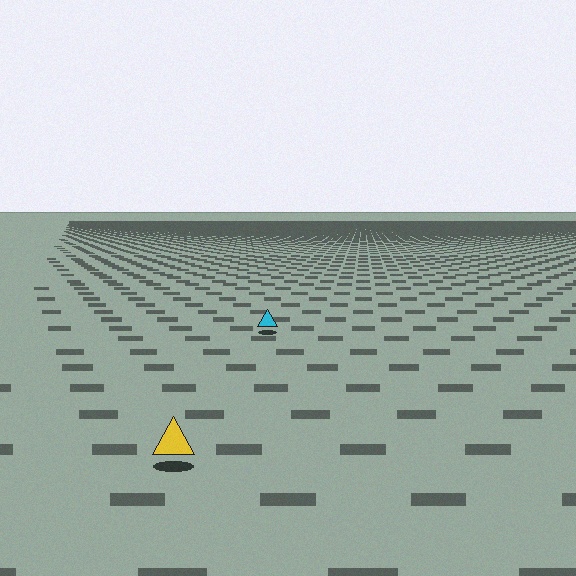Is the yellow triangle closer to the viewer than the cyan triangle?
Yes. The yellow triangle is closer — you can tell from the texture gradient: the ground texture is coarser near it.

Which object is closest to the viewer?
The yellow triangle is closest. The texture marks near it are larger and more spread out.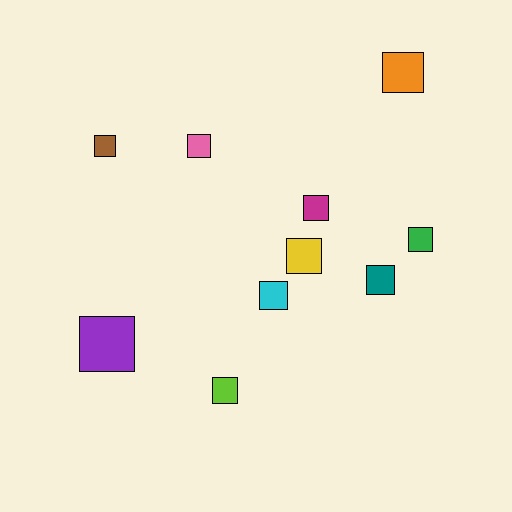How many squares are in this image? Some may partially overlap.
There are 10 squares.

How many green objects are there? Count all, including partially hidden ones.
There is 1 green object.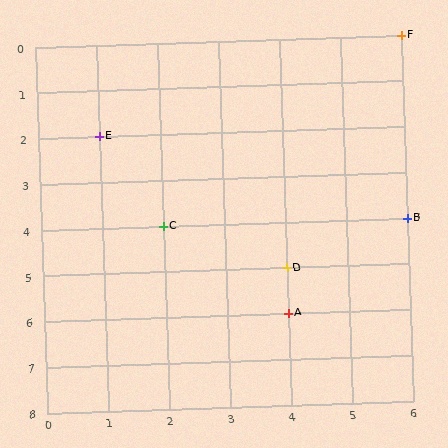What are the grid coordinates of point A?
Point A is at grid coordinates (4, 6).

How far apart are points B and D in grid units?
Points B and D are 2 columns and 1 row apart (about 2.2 grid units diagonally).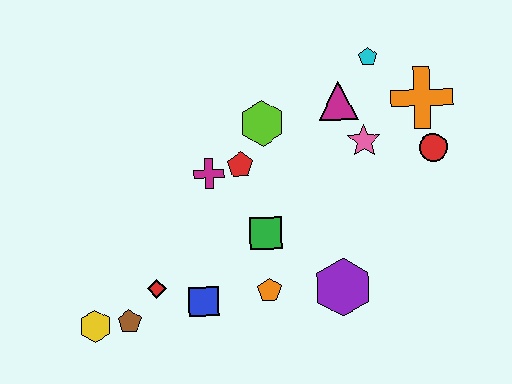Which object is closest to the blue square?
The red diamond is closest to the blue square.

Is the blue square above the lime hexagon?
No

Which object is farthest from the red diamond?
The orange cross is farthest from the red diamond.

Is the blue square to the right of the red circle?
No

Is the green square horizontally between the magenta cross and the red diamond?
No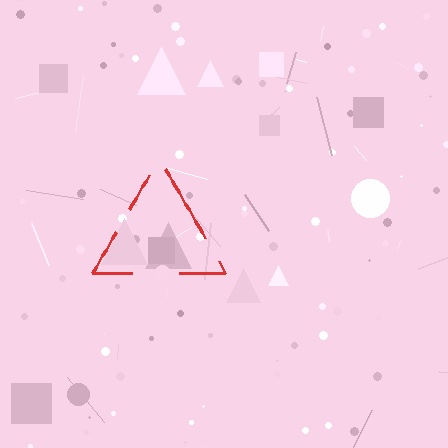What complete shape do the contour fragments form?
The contour fragments form a triangle.